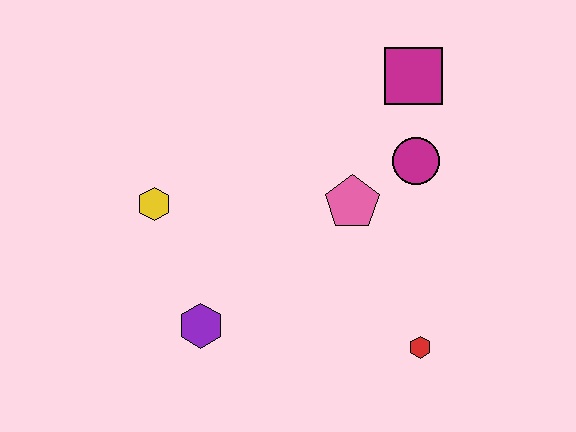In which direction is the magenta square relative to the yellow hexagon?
The magenta square is to the right of the yellow hexagon.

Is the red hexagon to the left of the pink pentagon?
No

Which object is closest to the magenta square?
The magenta circle is closest to the magenta square.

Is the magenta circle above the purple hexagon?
Yes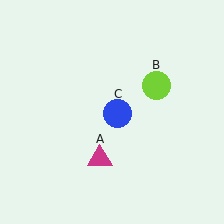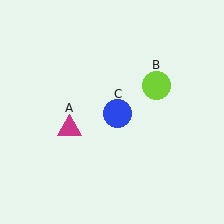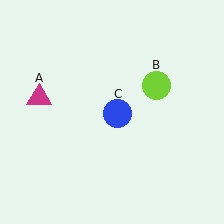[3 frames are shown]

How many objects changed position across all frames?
1 object changed position: magenta triangle (object A).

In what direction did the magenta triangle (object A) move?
The magenta triangle (object A) moved up and to the left.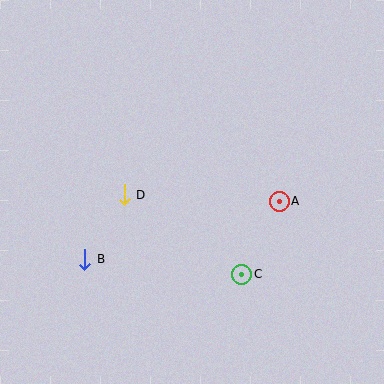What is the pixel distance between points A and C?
The distance between A and C is 83 pixels.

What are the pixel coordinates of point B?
Point B is at (85, 259).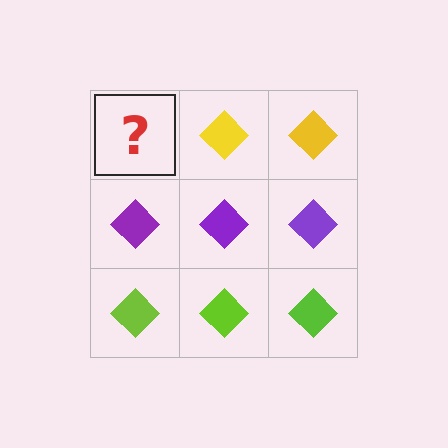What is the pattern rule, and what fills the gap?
The rule is that each row has a consistent color. The gap should be filled with a yellow diamond.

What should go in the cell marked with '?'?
The missing cell should contain a yellow diamond.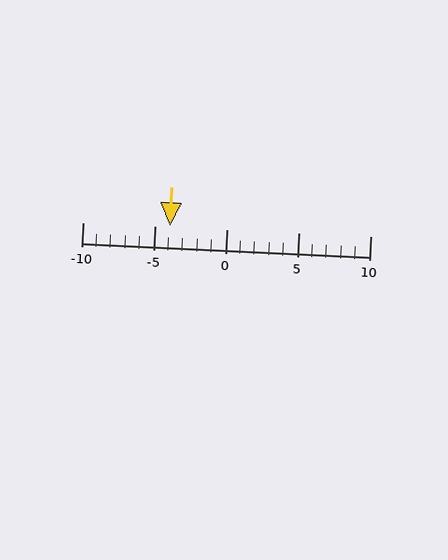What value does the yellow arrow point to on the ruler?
The yellow arrow points to approximately -4.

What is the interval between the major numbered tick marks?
The major tick marks are spaced 5 units apart.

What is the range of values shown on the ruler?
The ruler shows values from -10 to 10.